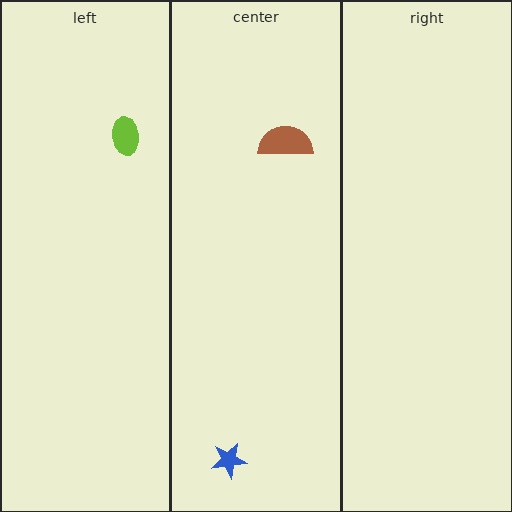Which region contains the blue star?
The center region.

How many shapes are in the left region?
1.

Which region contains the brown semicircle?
The center region.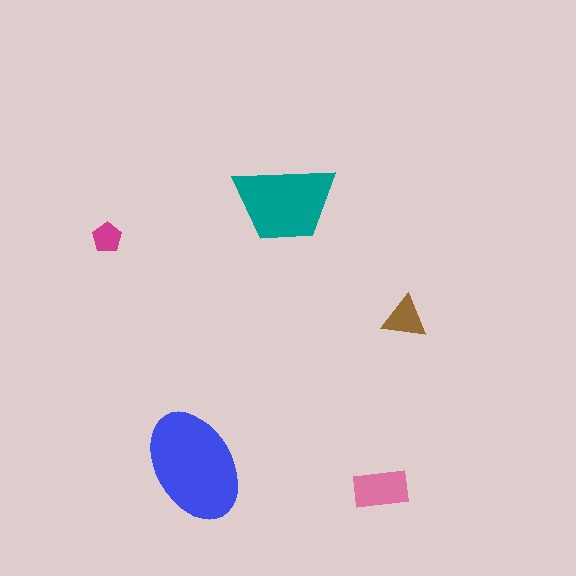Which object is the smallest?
The magenta pentagon.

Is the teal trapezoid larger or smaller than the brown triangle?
Larger.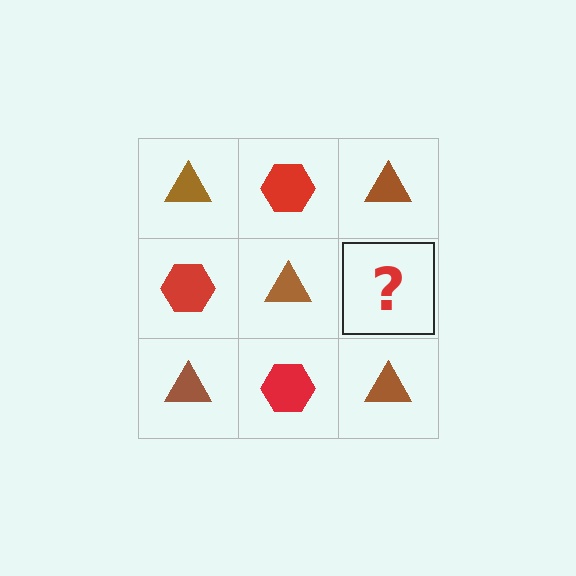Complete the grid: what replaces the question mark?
The question mark should be replaced with a red hexagon.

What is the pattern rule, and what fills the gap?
The rule is that it alternates brown triangle and red hexagon in a checkerboard pattern. The gap should be filled with a red hexagon.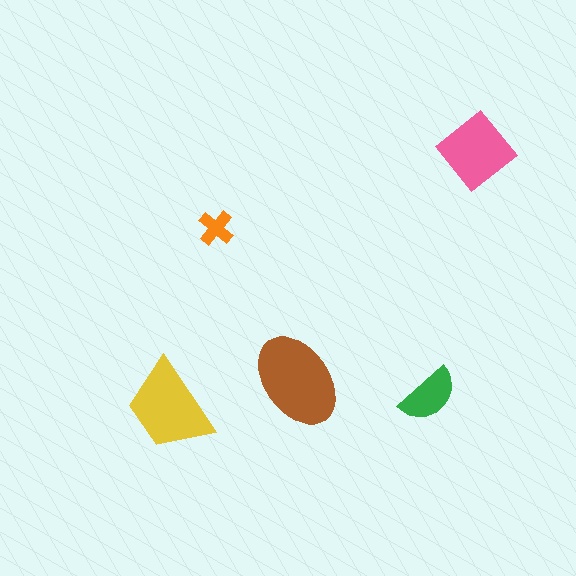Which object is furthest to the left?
The yellow trapezoid is leftmost.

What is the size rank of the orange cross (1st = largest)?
5th.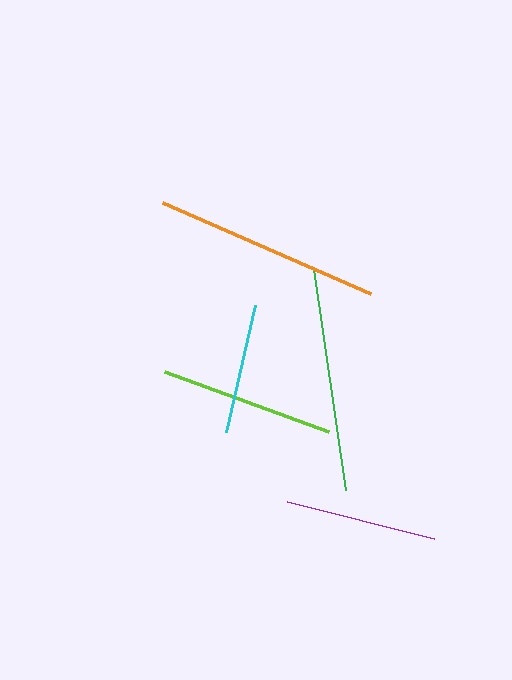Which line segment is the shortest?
The cyan line is the shortest at approximately 130 pixels.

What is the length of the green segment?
The green segment is approximately 223 pixels long.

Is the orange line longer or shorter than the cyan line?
The orange line is longer than the cyan line.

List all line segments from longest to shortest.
From longest to shortest: orange, green, lime, purple, cyan.